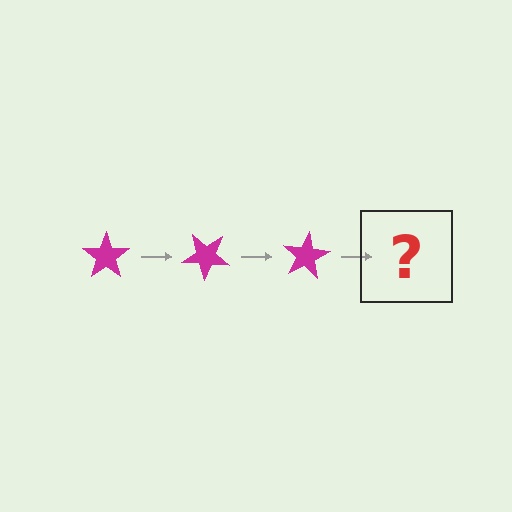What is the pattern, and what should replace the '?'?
The pattern is that the star rotates 40 degrees each step. The '?' should be a magenta star rotated 120 degrees.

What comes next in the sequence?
The next element should be a magenta star rotated 120 degrees.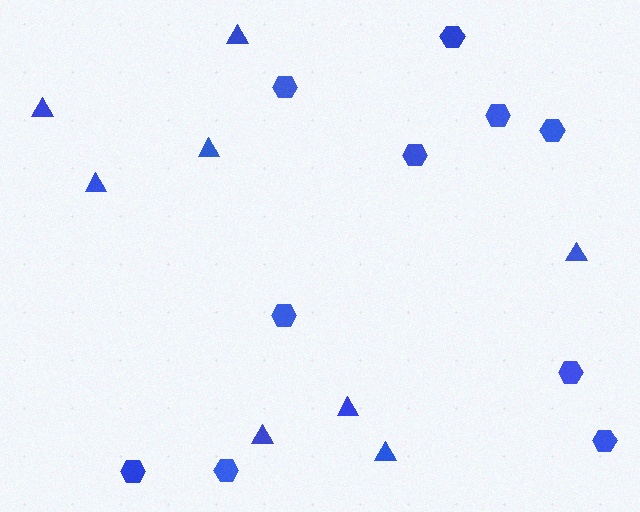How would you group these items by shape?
There are 2 groups: one group of triangles (8) and one group of hexagons (10).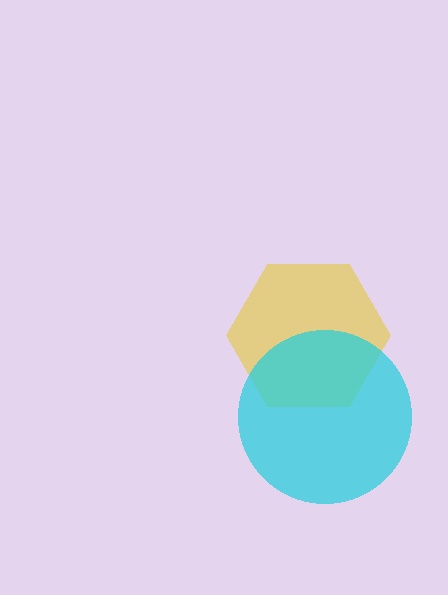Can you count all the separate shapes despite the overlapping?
Yes, there are 2 separate shapes.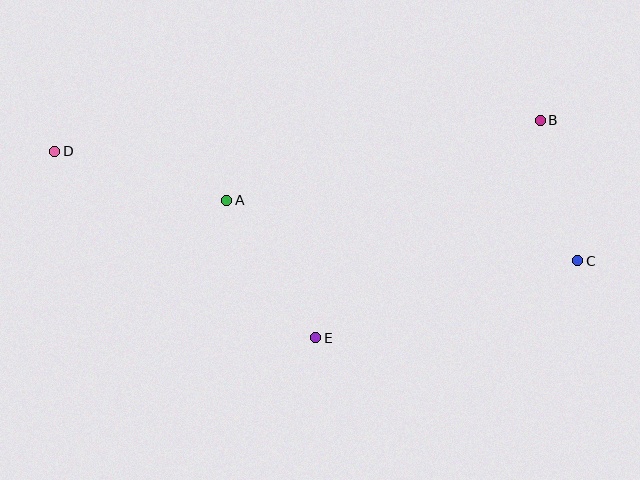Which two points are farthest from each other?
Points C and D are farthest from each other.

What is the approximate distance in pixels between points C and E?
The distance between C and E is approximately 273 pixels.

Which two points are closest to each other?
Points B and C are closest to each other.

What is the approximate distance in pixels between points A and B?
The distance between A and B is approximately 324 pixels.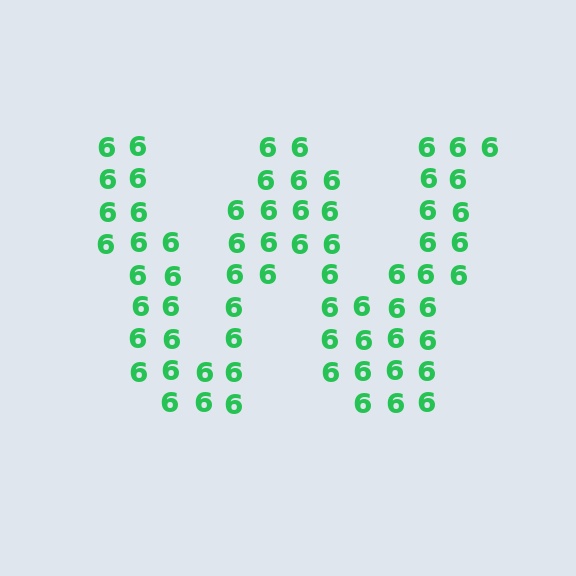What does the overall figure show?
The overall figure shows the letter W.